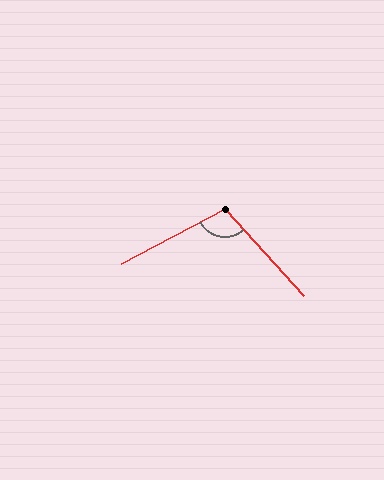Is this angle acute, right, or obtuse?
It is obtuse.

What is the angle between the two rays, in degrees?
Approximately 105 degrees.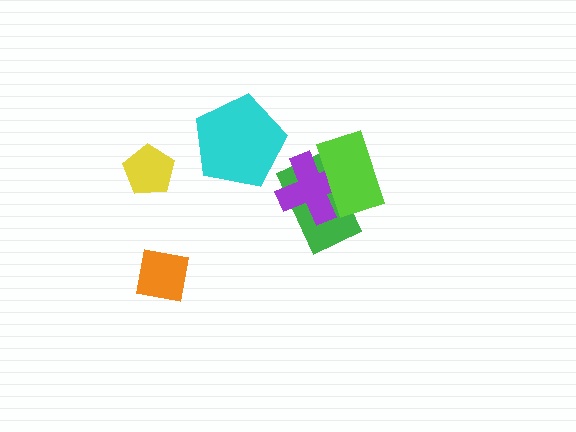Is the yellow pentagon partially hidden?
No, no other shape covers it.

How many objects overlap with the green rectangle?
2 objects overlap with the green rectangle.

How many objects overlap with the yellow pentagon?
0 objects overlap with the yellow pentagon.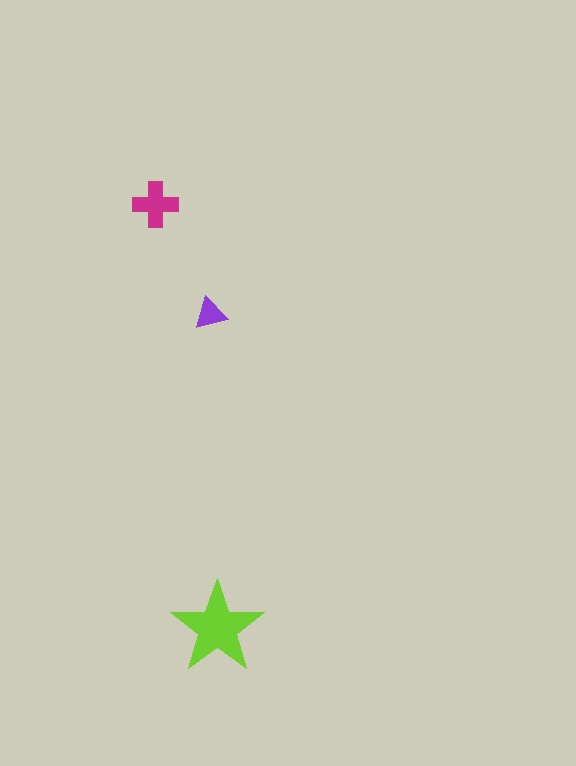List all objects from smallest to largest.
The purple triangle, the magenta cross, the lime star.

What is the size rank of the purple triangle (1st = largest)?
3rd.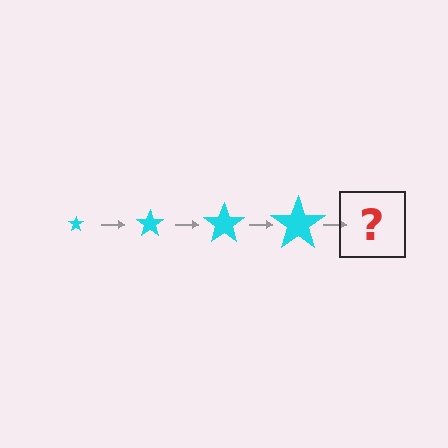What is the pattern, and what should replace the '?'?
The pattern is that the star gets progressively larger each step. The '?' should be a cyan star, larger than the previous one.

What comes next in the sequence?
The next element should be a cyan star, larger than the previous one.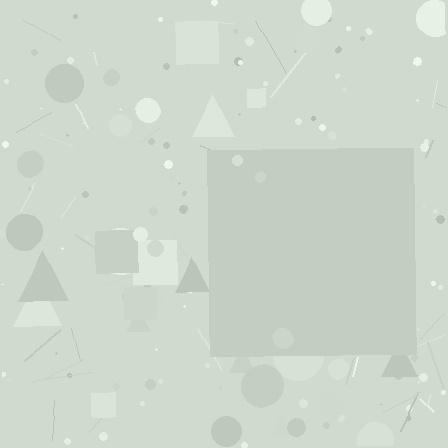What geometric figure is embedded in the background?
A square is embedded in the background.